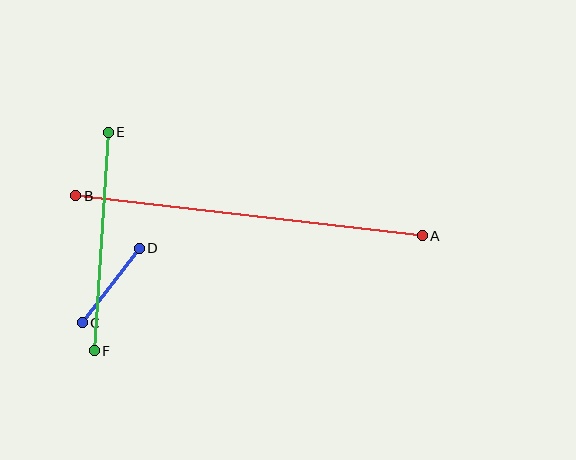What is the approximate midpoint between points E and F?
The midpoint is at approximately (101, 242) pixels.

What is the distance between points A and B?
The distance is approximately 349 pixels.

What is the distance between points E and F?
The distance is approximately 219 pixels.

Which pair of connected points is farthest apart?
Points A and B are farthest apart.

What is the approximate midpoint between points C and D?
The midpoint is at approximately (111, 286) pixels.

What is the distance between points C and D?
The distance is approximately 94 pixels.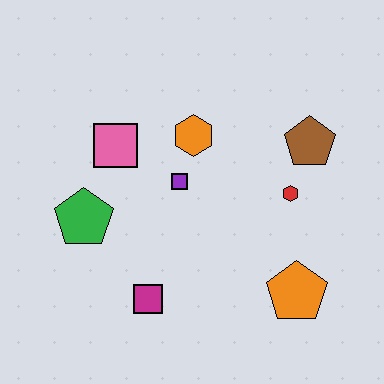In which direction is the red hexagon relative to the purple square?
The red hexagon is to the right of the purple square.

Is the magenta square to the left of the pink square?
No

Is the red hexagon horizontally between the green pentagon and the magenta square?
No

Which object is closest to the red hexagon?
The brown pentagon is closest to the red hexagon.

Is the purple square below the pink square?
Yes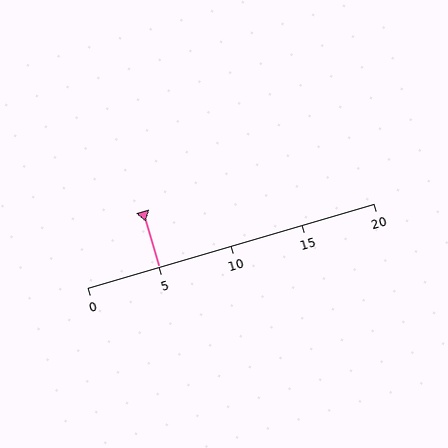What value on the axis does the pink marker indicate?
The marker indicates approximately 5.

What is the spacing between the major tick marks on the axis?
The major ticks are spaced 5 apart.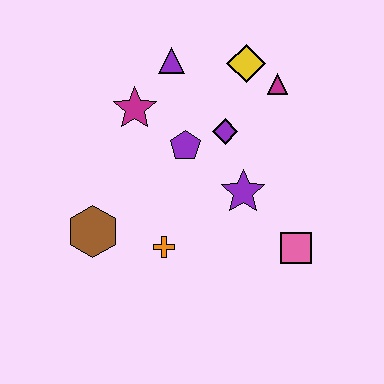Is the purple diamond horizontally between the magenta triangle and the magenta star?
Yes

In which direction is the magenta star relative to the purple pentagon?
The magenta star is to the left of the purple pentagon.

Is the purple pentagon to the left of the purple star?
Yes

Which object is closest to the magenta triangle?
The yellow diamond is closest to the magenta triangle.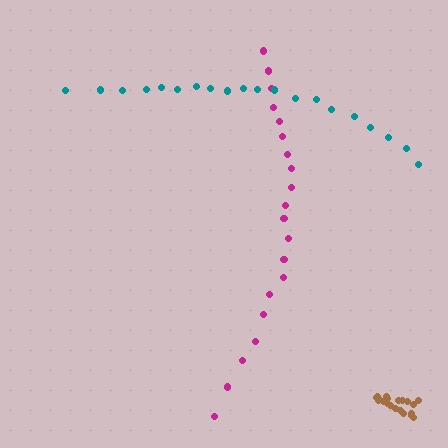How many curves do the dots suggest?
There are 3 distinct paths.